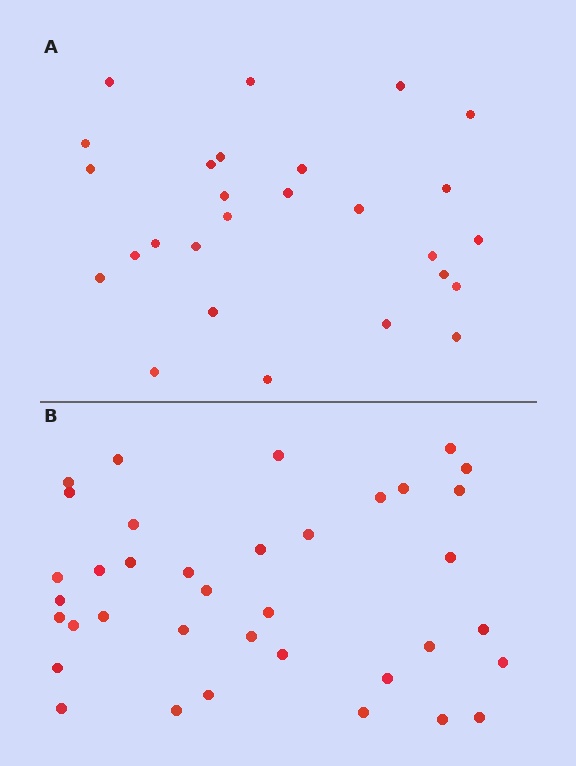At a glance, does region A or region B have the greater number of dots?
Region B (the bottom region) has more dots.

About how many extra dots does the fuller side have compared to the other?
Region B has roughly 10 or so more dots than region A.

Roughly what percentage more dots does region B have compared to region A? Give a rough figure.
About 35% more.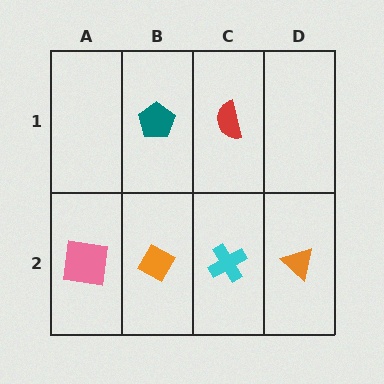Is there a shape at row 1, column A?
No, that cell is empty.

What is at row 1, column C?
A red semicircle.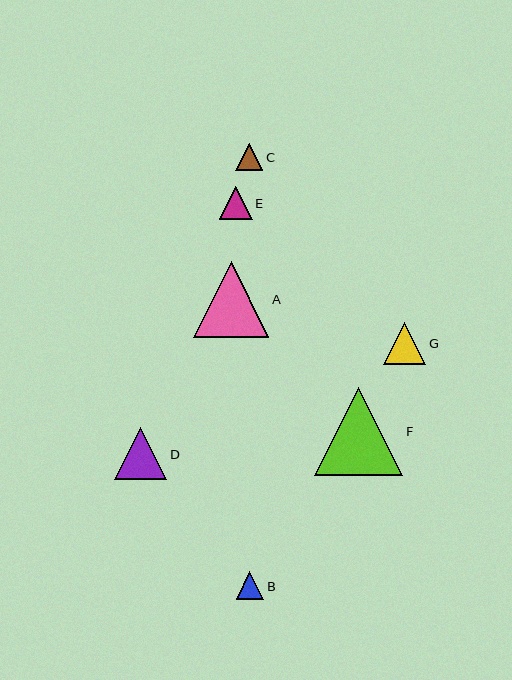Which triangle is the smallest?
Triangle C is the smallest with a size of approximately 27 pixels.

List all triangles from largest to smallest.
From largest to smallest: F, A, D, G, E, B, C.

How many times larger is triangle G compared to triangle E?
Triangle G is approximately 1.3 times the size of triangle E.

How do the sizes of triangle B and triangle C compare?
Triangle B and triangle C are approximately the same size.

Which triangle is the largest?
Triangle F is the largest with a size of approximately 88 pixels.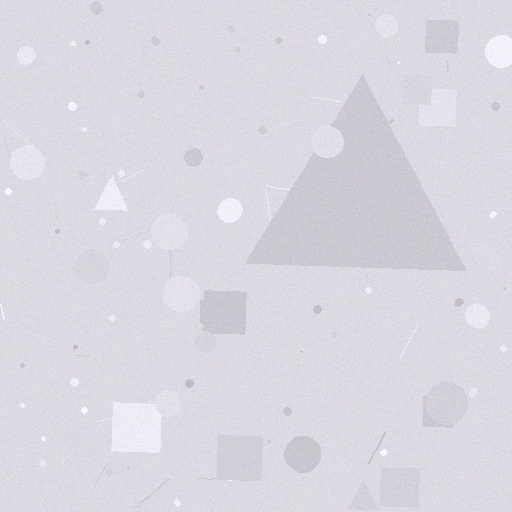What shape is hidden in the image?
A triangle is hidden in the image.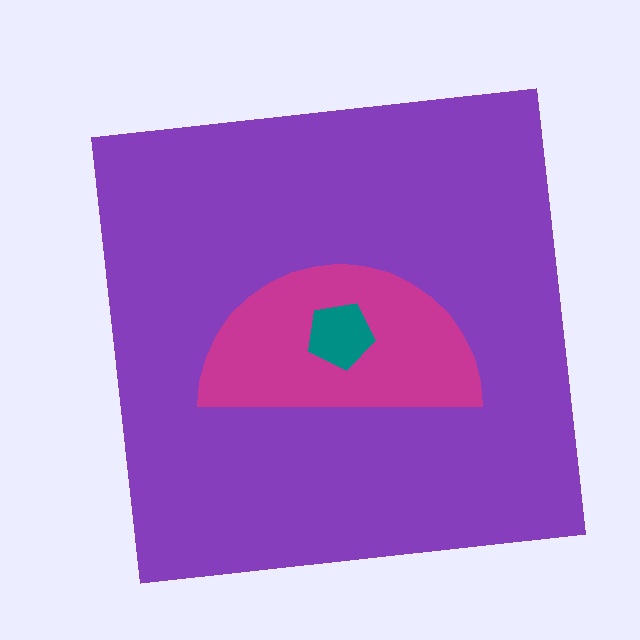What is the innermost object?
The teal pentagon.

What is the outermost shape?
The purple square.